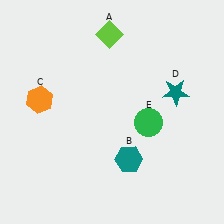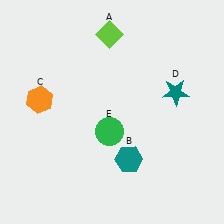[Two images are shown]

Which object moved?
The green circle (E) moved left.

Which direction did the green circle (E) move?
The green circle (E) moved left.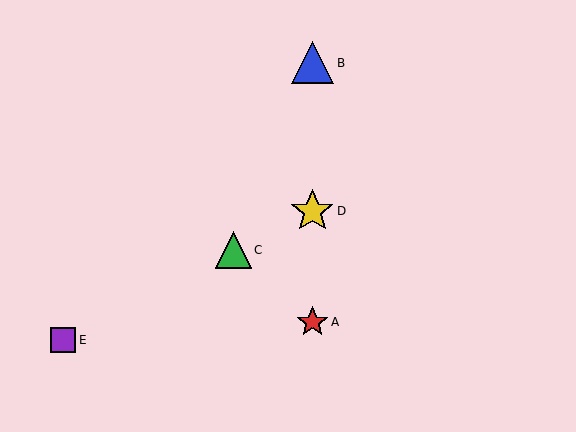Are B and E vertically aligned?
No, B is at x≈312 and E is at x≈63.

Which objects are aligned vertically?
Objects A, B, D are aligned vertically.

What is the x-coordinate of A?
Object A is at x≈312.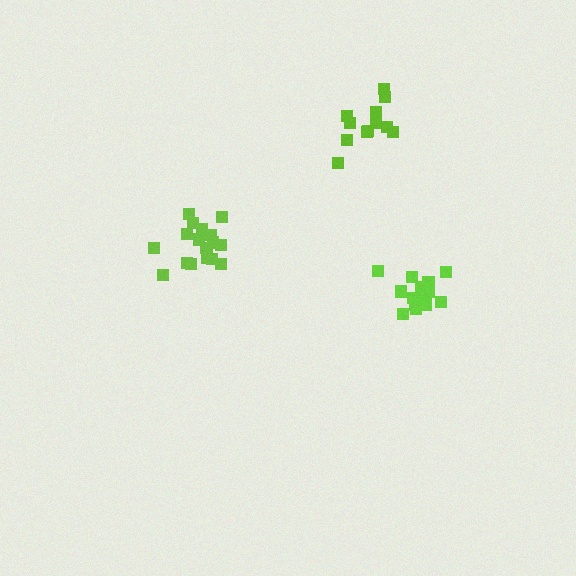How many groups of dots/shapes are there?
There are 3 groups.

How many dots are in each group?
Group 1: 17 dots, Group 2: 14 dots, Group 3: 12 dots (43 total).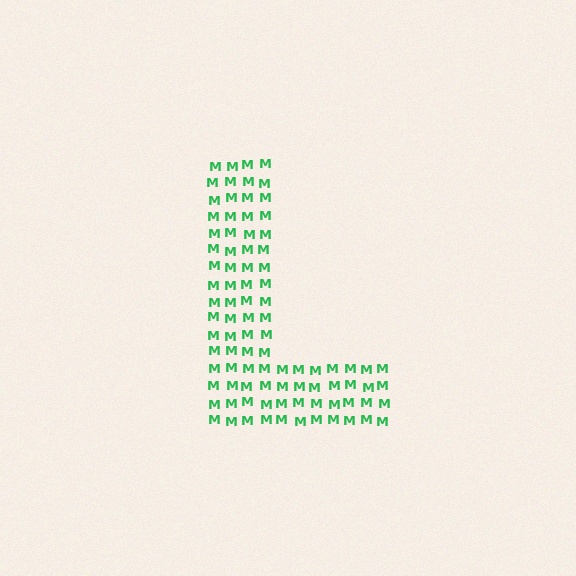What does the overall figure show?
The overall figure shows the letter L.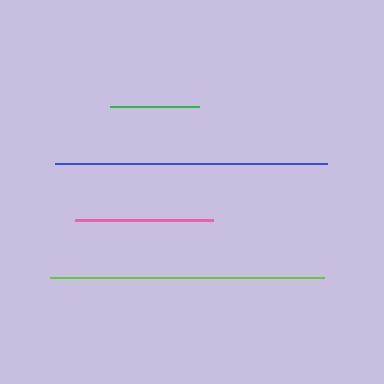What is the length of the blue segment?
The blue segment is approximately 271 pixels long.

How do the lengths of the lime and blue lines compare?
The lime and blue lines are approximately the same length.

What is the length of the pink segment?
The pink segment is approximately 138 pixels long.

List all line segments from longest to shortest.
From longest to shortest: lime, blue, pink, green.